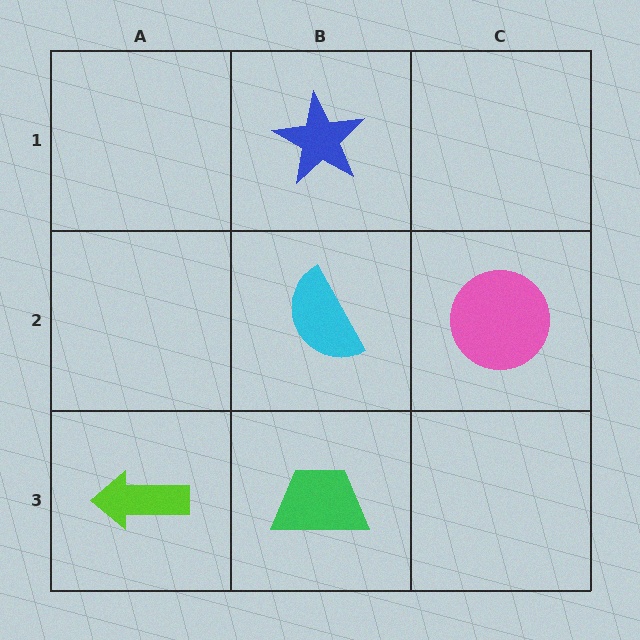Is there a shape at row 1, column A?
No, that cell is empty.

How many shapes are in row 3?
2 shapes.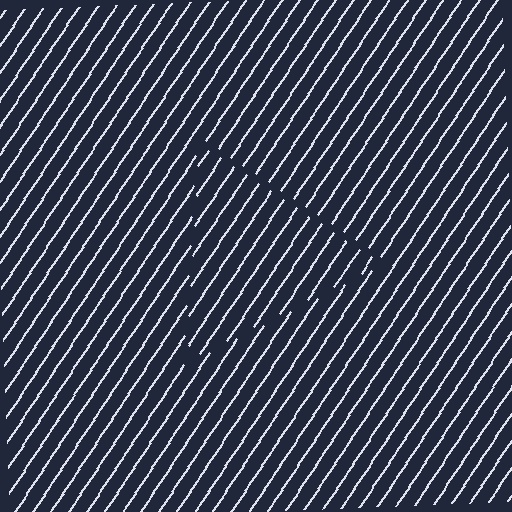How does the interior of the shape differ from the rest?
The interior of the shape contains the same grating, shifted by half a period — the contour is defined by the phase discontinuity where line-ends from the inner and outer gratings abut.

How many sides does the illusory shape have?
3 sides — the line-ends trace a triangle.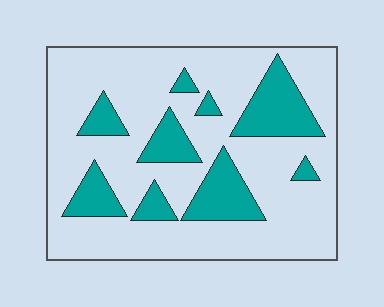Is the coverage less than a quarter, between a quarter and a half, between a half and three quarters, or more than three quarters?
Less than a quarter.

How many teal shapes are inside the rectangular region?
9.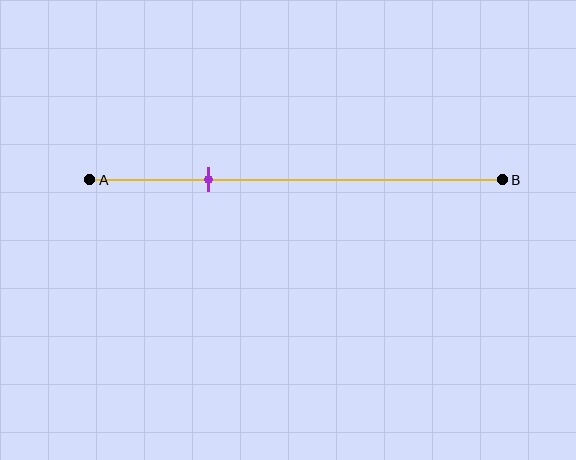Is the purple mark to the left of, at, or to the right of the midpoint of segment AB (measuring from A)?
The purple mark is to the left of the midpoint of segment AB.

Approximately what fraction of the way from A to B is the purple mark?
The purple mark is approximately 30% of the way from A to B.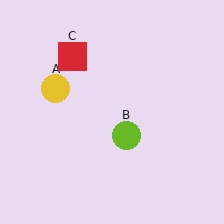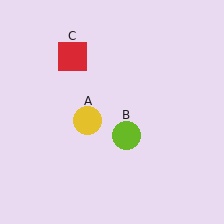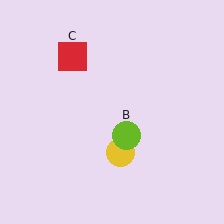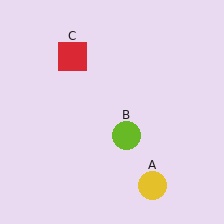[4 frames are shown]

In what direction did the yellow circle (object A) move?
The yellow circle (object A) moved down and to the right.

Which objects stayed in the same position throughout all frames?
Lime circle (object B) and red square (object C) remained stationary.